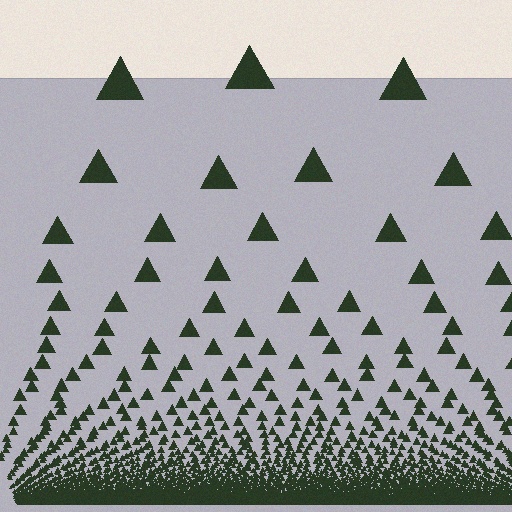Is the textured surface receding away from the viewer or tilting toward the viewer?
The surface appears to tilt toward the viewer. Texture elements get larger and sparser toward the top.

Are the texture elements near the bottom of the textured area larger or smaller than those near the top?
Smaller. The gradient is inverted — elements near the bottom are smaller and denser.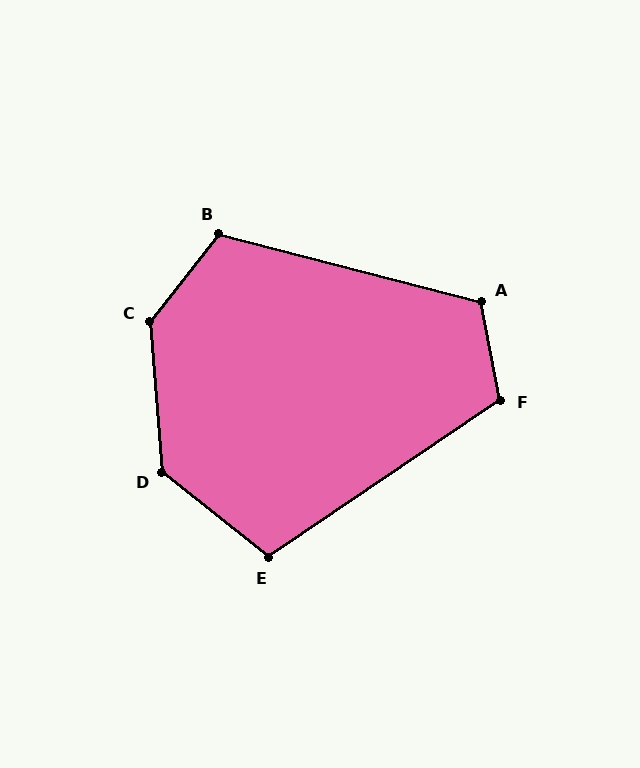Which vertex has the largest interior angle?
C, at approximately 137 degrees.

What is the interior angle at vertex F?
Approximately 113 degrees (obtuse).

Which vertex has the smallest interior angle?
E, at approximately 107 degrees.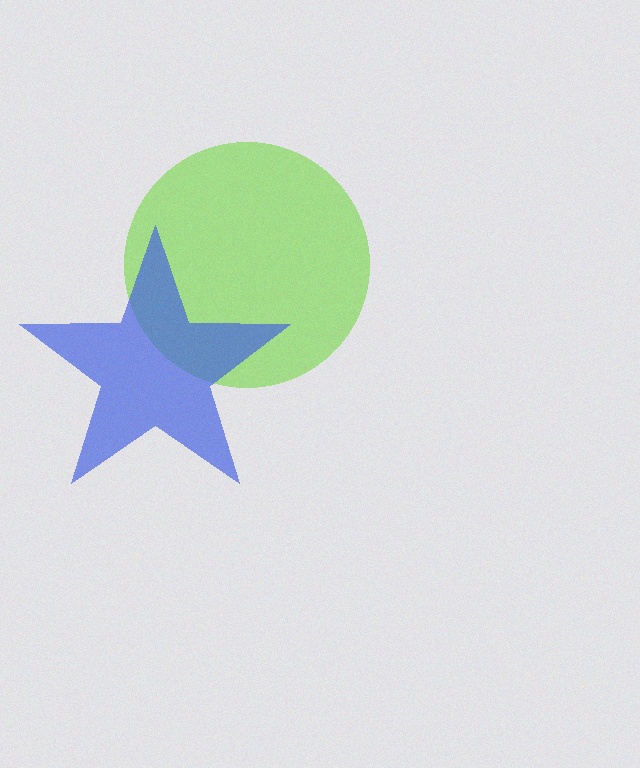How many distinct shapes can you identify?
There are 2 distinct shapes: a lime circle, a blue star.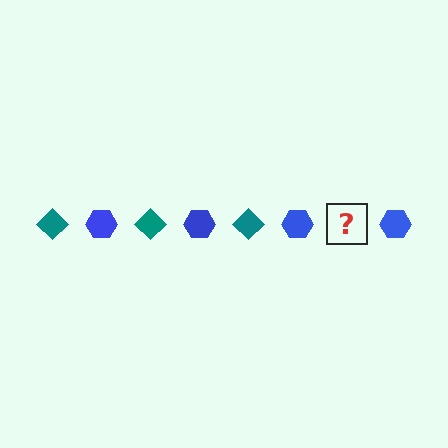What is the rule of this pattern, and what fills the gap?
The rule is that the pattern alternates between teal diamond and blue hexagon. The gap should be filled with a teal diamond.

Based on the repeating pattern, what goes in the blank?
The blank should be a teal diamond.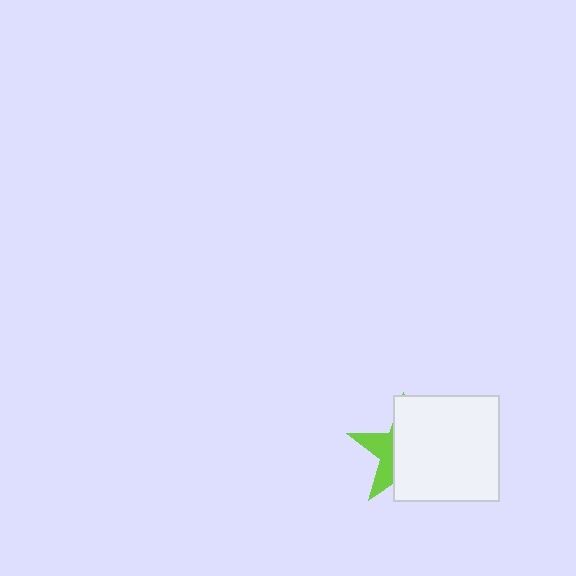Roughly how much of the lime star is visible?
A small part of it is visible (roughly 33%).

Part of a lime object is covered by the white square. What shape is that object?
It is a star.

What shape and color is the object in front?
The object in front is a white square.